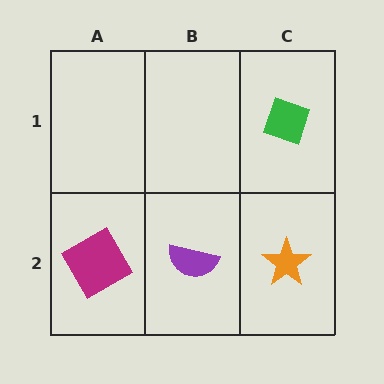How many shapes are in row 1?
1 shape.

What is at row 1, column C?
A green diamond.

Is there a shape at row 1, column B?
No, that cell is empty.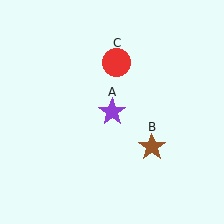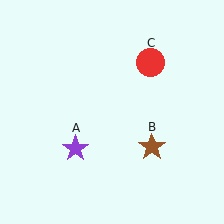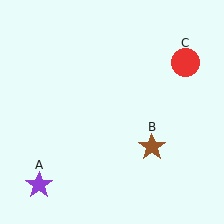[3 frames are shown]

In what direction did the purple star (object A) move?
The purple star (object A) moved down and to the left.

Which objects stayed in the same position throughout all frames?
Brown star (object B) remained stationary.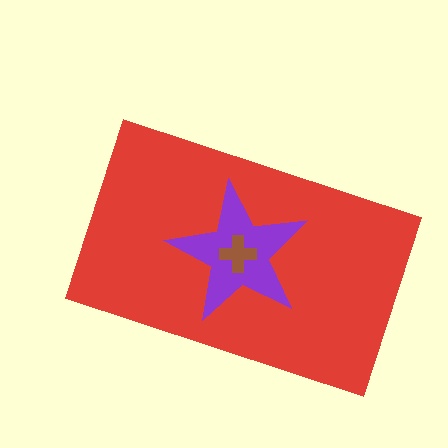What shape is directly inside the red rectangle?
The purple star.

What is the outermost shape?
The red rectangle.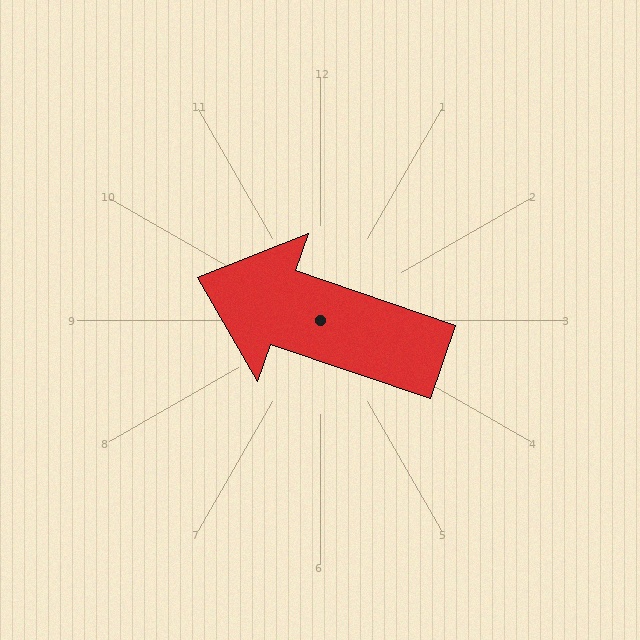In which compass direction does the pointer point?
West.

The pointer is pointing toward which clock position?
Roughly 10 o'clock.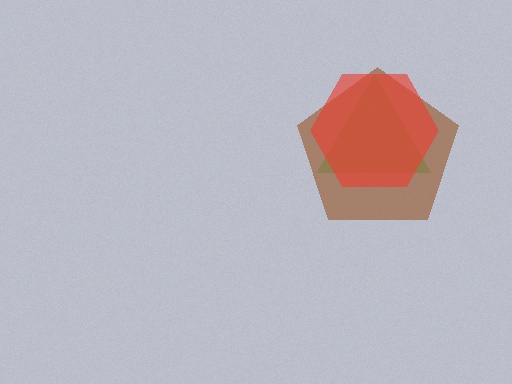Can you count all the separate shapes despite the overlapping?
Yes, there are 3 separate shapes.